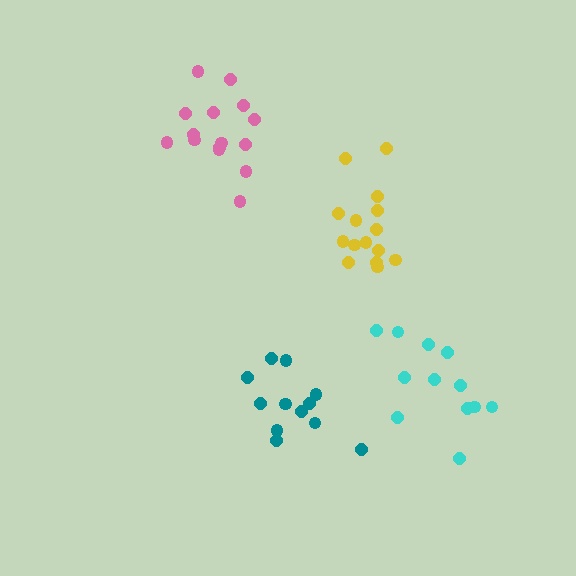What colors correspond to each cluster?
The clusters are colored: teal, yellow, pink, cyan.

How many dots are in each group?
Group 1: 12 dots, Group 2: 15 dots, Group 3: 15 dots, Group 4: 12 dots (54 total).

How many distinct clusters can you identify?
There are 4 distinct clusters.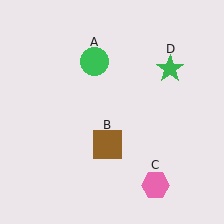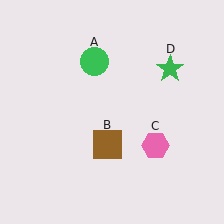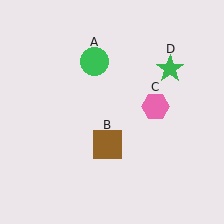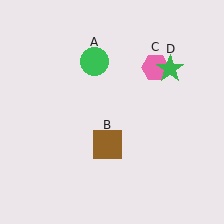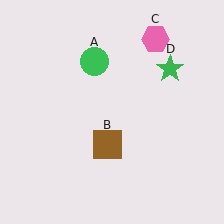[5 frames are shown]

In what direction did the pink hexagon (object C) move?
The pink hexagon (object C) moved up.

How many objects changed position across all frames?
1 object changed position: pink hexagon (object C).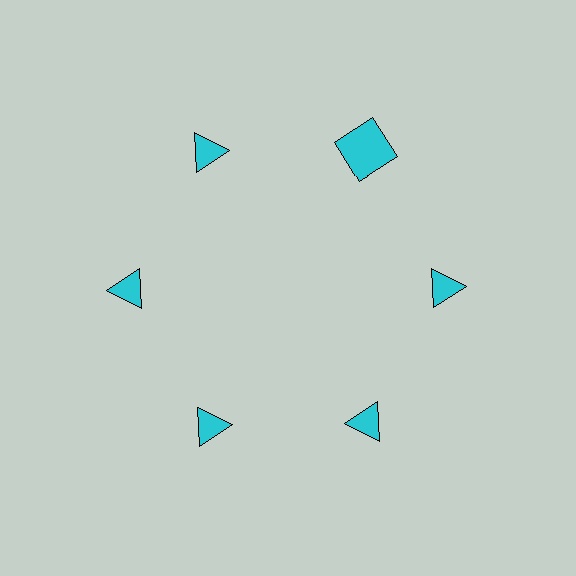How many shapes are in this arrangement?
There are 6 shapes arranged in a ring pattern.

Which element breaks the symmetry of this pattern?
The cyan square at roughly the 1 o'clock position breaks the symmetry. All other shapes are cyan triangles.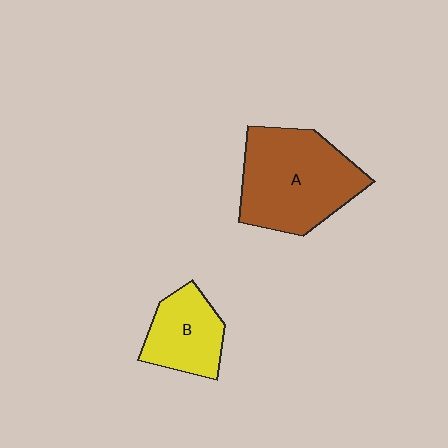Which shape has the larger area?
Shape A (brown).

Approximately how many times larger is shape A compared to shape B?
Approximately 1.8 times.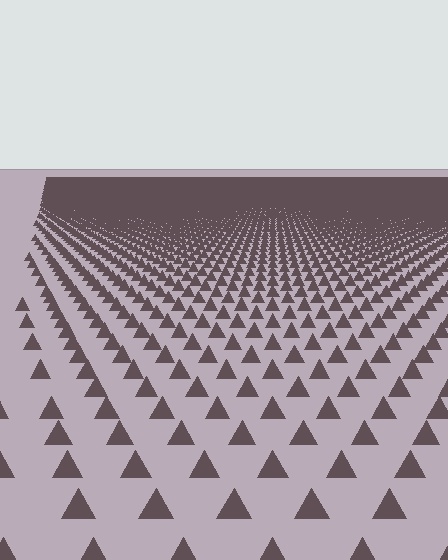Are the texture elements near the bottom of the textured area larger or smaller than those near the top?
Larger. Near the bottom, elements are closer to the viewer and appear at a bigger on-screen size.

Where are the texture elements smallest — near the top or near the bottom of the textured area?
Near the top.